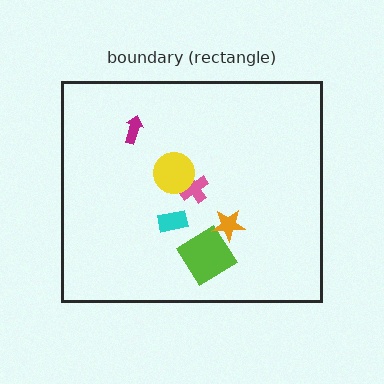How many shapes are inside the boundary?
6 inside, 0 outside.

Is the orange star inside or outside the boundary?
Inside.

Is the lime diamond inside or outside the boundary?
Inside.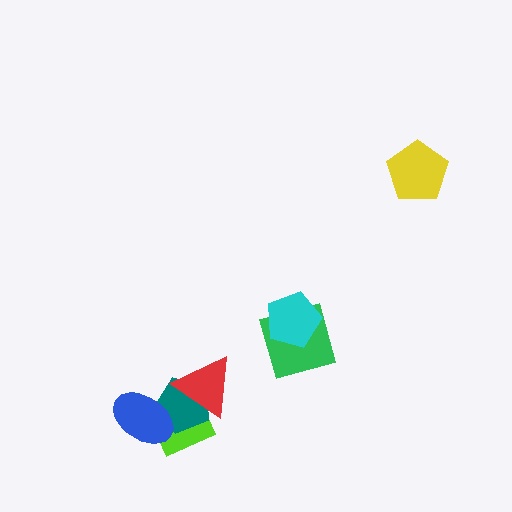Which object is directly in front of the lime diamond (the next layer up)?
The teal pentagon is directly in front of the lime diamond.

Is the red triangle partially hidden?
No, no other shape covers it.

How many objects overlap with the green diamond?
1 object overlaps with the green diamond.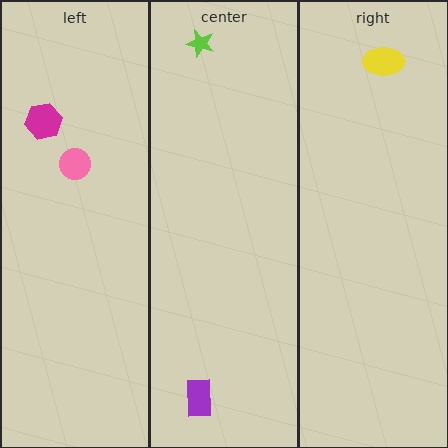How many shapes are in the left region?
2.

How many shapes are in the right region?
1.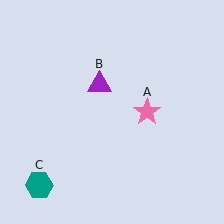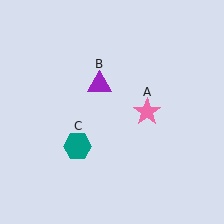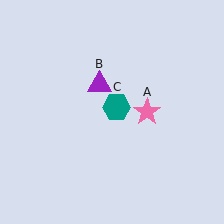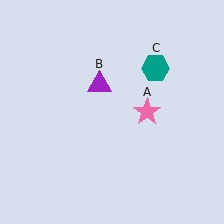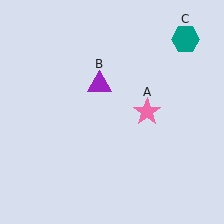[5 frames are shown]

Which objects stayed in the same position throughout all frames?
Pink star (object A) and purple triangle (object B) remained stationary.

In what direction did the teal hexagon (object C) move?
The teal hexagon (object C) moved up and to the right.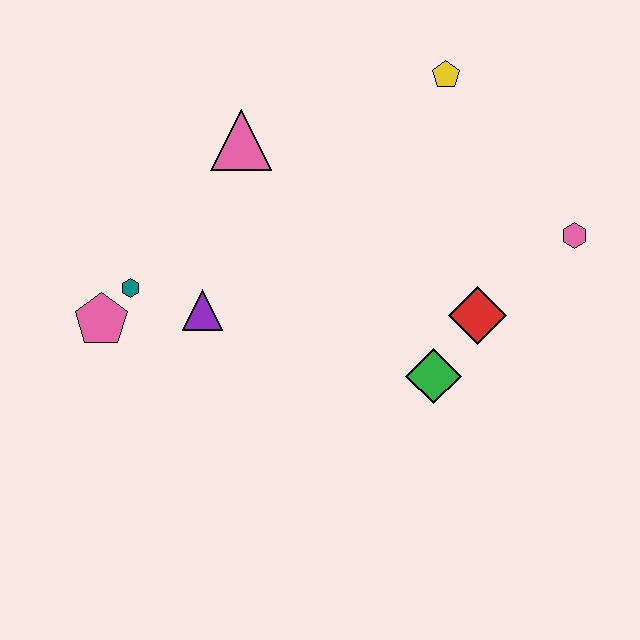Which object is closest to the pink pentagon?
The teal hexagon is closest to the pink pentagon.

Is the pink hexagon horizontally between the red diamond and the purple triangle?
No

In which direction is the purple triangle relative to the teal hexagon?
The purple triangle is to the right of the teal hexagon.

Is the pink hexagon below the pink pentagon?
No